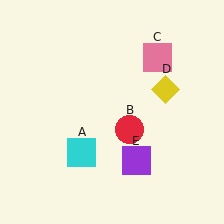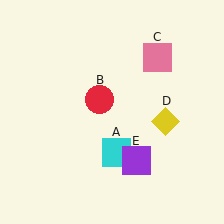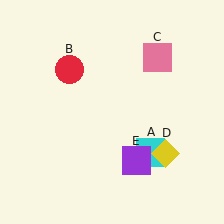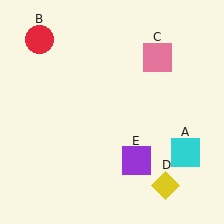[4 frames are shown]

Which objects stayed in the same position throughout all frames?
Pink square (object C) and purple square (object E) remained stationary.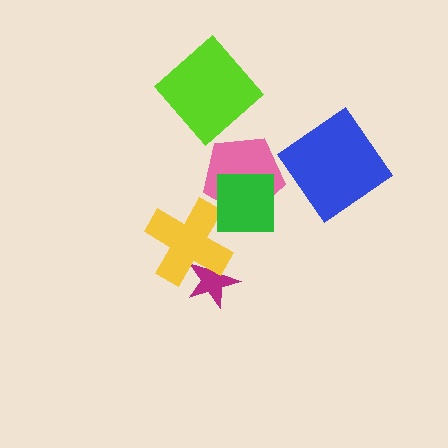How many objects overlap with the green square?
1 object overlaps with the green square.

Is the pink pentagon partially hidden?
Yes, it is partially covered by another shape.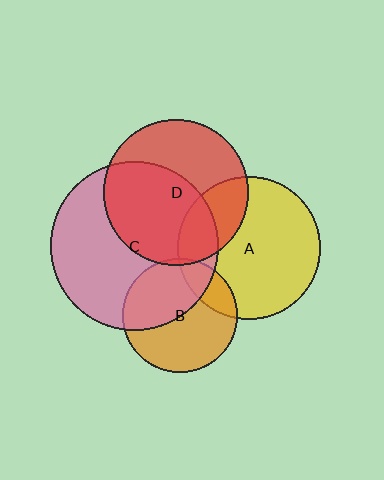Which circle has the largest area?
Circle C (pink).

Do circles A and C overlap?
Yes.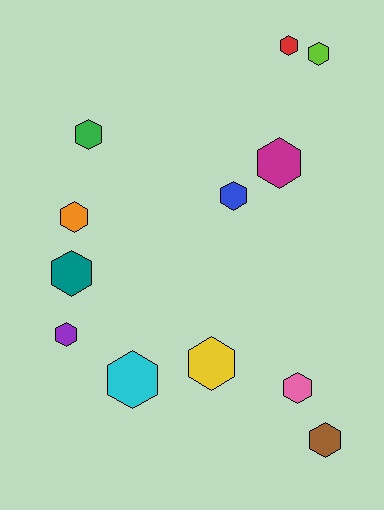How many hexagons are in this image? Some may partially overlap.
There are 12 hexagons.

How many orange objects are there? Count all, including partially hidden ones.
There is 1 orange object.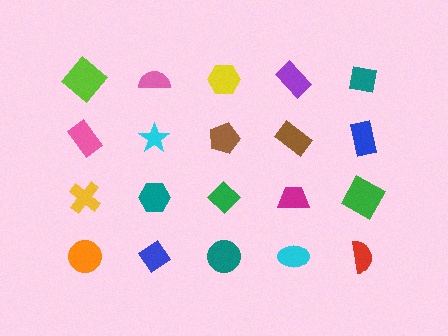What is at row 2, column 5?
A blue rectangle.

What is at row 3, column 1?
A yellow cross.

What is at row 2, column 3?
A brown pentagon.